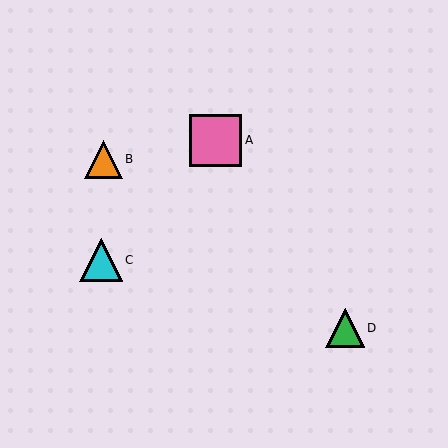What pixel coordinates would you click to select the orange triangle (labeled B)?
Click at (103, 159) to select the orange triangle B.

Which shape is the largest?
The pink square (labeled A) is the largest.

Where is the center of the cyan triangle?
The center of the cyan triangle is at (101, 260).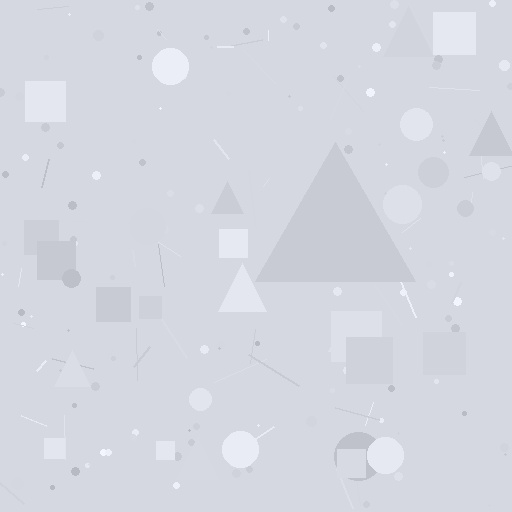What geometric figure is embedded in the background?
A triangle is embedded in the background.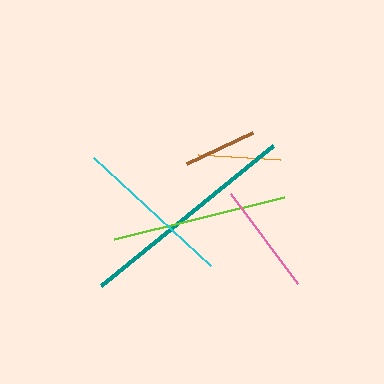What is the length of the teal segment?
The teal segment is approximately 221 pixels long.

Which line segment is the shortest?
The brown line is the shortest at approximately 73 pixels.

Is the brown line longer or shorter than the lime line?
The lime line is longer than the brown line.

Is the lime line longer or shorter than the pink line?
The lime line is longer than the pink line.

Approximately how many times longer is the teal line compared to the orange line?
The teal line is approximately 2.7 times the length of the orange line.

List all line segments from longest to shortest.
From longest to shortest: teal, lime, cyan, pink, orange, brown.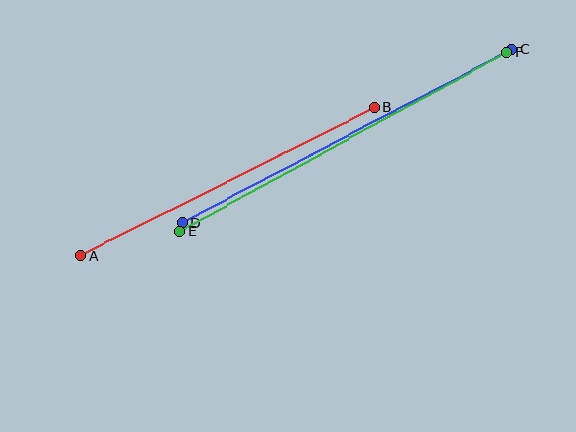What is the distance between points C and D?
The distance is approximately 372 pixels.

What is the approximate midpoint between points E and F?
The midpoint is at approximately (343, 142) pixels.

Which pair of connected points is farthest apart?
Points E and F are farthest apart.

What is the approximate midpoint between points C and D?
The midpoint is at approximately (347, 136) pixels.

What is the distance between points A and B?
The distance is approximately 329 pixels.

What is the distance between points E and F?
The distance is approximately 372 pixels.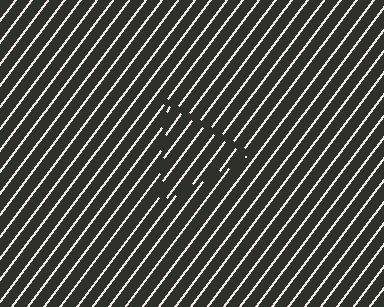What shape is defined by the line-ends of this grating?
An illusory triangle. The interior of the shape contains the same grating, shifted by half a period — the contour is defined by the phase discontinuity where line-ends from the inner and outer gratings abut.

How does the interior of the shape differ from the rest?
The interior of the shape contains the same grating, shifted by half a period — the contour is defined by the phase discontinuity where line-ends from the inner and outer gratings abut.